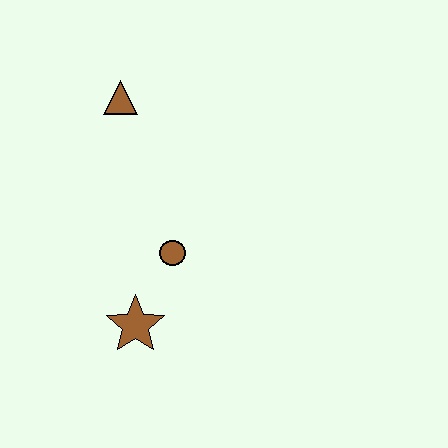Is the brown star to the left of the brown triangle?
No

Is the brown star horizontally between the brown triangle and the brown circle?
Yes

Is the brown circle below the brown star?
No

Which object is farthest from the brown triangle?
The brown star is farthest from the brown triangle.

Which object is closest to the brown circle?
The brown star is closest to the brown circle.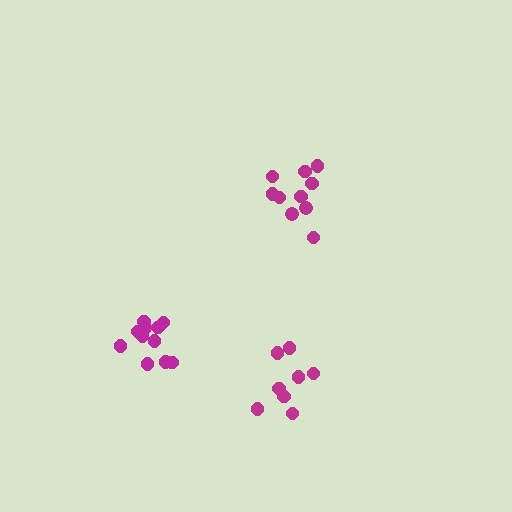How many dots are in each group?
Group 1: 10 dots, Group 2: 8 dots, Group 3: 11 dots (29 total).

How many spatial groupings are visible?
There are 3 spatial groupings.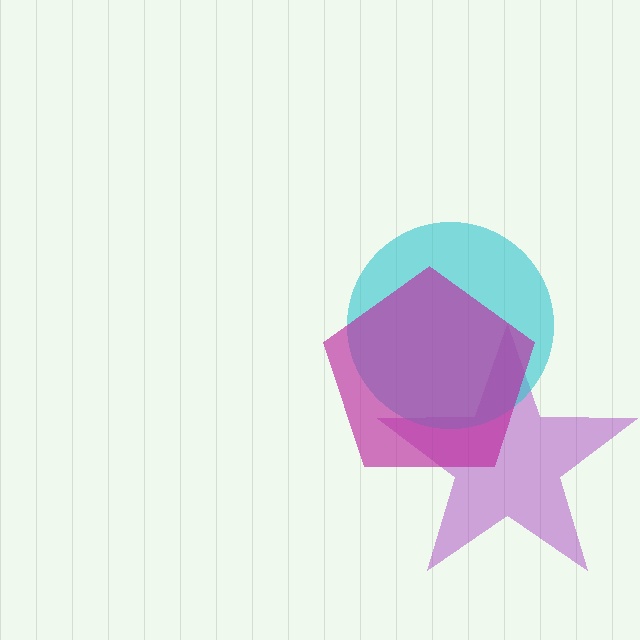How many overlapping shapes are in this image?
There are 3 overlapping shapes in the image.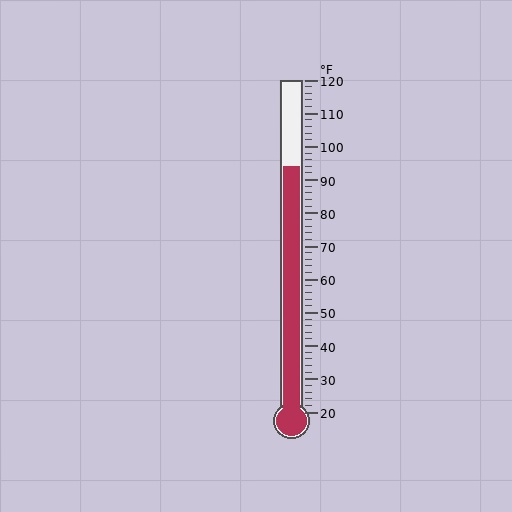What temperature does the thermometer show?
The thermometer shows approximately 94°F.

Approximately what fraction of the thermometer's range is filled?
The thermometer is filled to approximately 75% of its range.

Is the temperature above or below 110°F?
The temperature is below 110°F.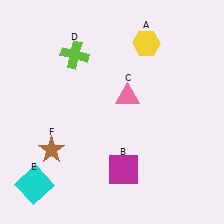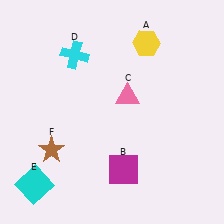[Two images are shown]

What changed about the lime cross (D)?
In Image 1, D is lime. In Image 2, it changed to cyan.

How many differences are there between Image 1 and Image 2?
There is 1 difference between the two images.